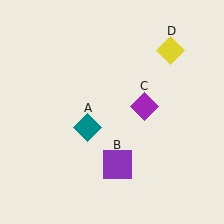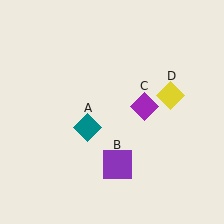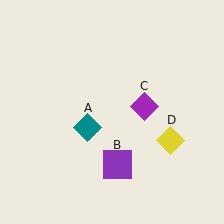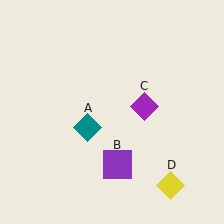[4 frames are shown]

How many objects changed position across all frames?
1 object changed position: yellow diamond (object D).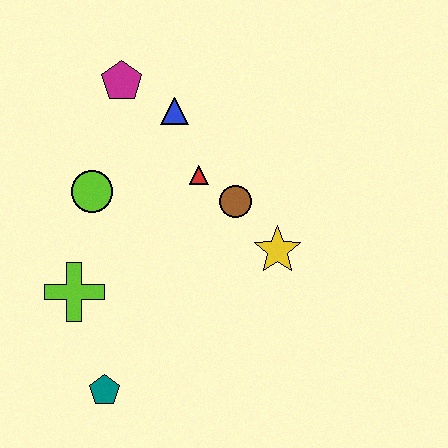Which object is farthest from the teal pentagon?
The magenta pentagon is farthest from the teal pentagon.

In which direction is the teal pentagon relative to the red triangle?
The teal pentagon is below the red triangle.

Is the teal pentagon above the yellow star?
No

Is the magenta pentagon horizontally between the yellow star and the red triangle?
No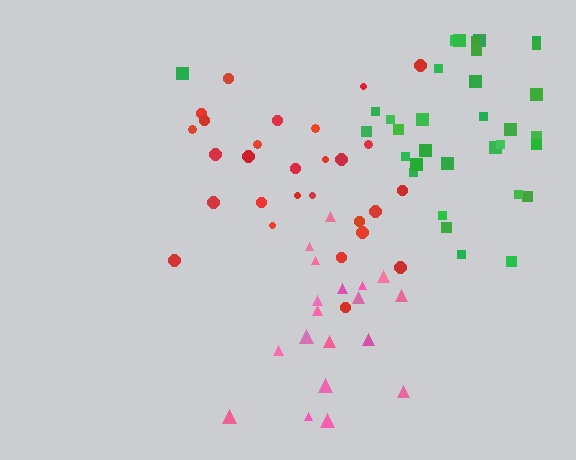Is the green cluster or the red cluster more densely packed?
Green.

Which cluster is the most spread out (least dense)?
Red.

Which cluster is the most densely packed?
Pink.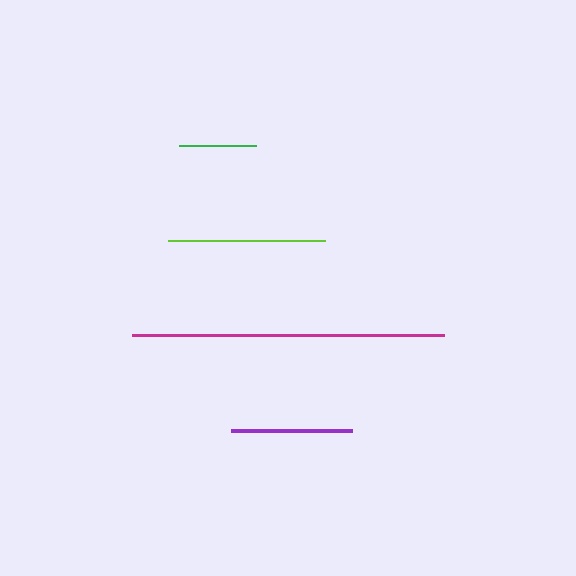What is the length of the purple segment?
The purple segment is approximately 121 pixels long.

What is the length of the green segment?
The green segment is approximately 77 pixels long.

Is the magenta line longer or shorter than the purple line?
The magenta line is longer than the purple line.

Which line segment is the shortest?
The green line is the shortest at approximately 77 pixels.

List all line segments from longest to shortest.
From longest to shortest: magenta, lime, purple, green.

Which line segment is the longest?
The magenta line is the longest at approximately 313 pixels.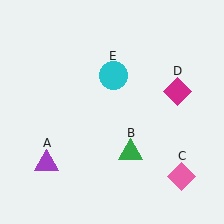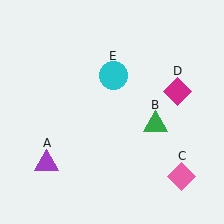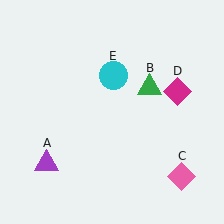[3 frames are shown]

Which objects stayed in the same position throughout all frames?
Purple triangle (object A) and pink diamond (object C) and magenta diamond (object D) and cyan circle (object E) remained stationary.